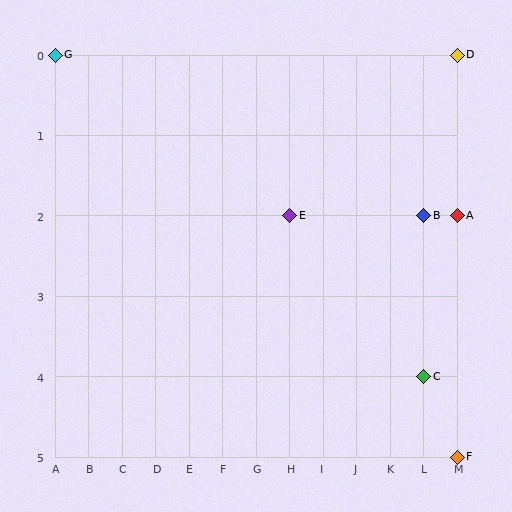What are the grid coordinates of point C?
Point C is at grid coordinates (L, 4).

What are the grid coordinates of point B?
Point B is at grid coordinates (L, 2).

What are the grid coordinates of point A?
Point A is at grid coordinates (M, 2).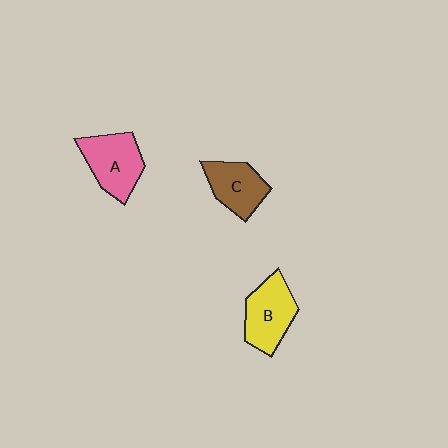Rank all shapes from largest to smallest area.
From largest to smallest: A (pink), B (yellow), C (brown).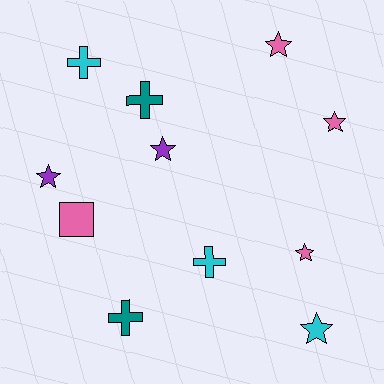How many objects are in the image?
There are 11 objects.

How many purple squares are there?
There are no purple squares.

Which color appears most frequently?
Pink, with 4 objects.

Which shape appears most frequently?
Star, with 6 objects.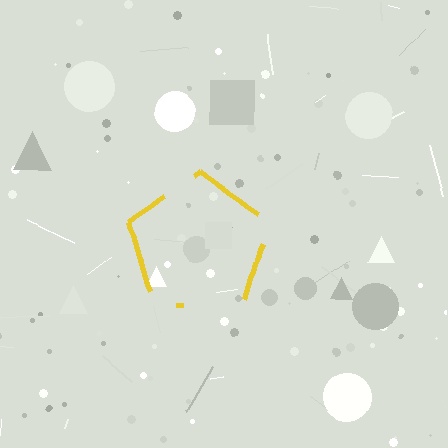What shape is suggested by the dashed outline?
The dashed outline suggests a pentagon.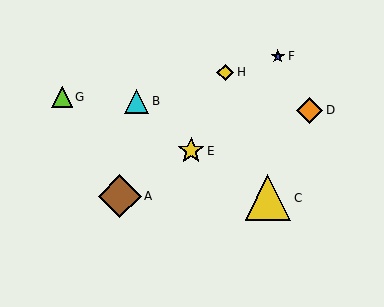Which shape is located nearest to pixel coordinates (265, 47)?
The blue star (labeled F) at (278, 56) is nearest to that location.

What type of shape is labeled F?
Shape F is a blue star.